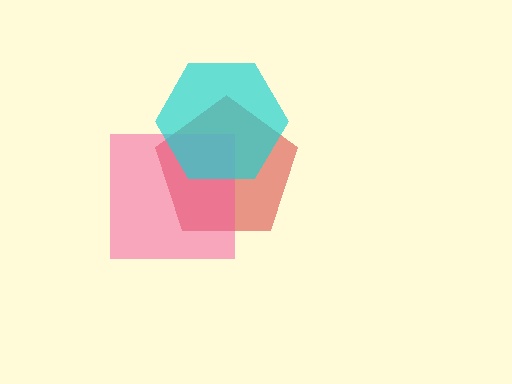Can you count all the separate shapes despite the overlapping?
Yes, there are 3 separate shapes.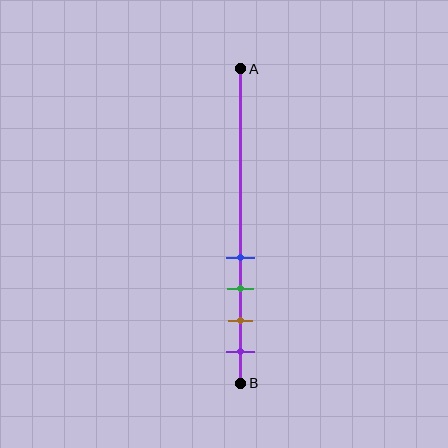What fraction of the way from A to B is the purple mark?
The purple mark is approximately 90% (0.9) of the way from A to B.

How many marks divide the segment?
There are 4 marks dividing the segment.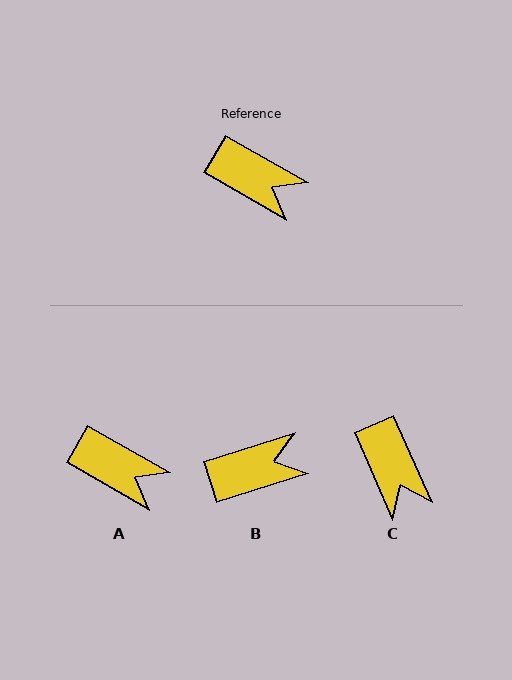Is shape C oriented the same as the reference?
No, it is off by about 37 degrees.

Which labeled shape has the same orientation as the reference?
A.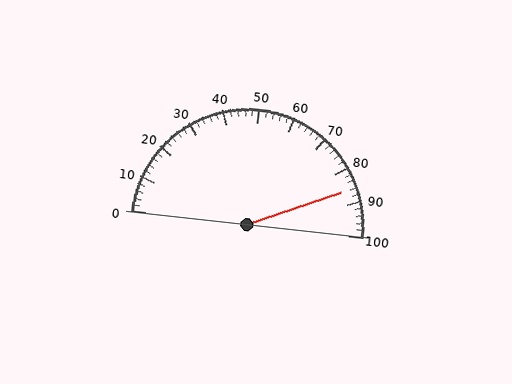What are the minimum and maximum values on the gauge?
The gauge ranges from 0 to 100.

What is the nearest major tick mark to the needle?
The nearest major tick mark is 90.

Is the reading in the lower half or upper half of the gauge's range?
The reading is in the upper half of the range (0 to 100).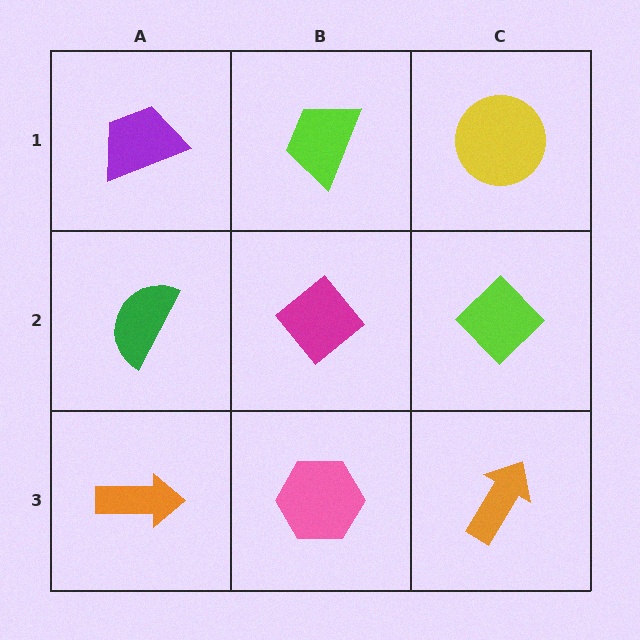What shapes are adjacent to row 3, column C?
A lime diamond (row 2, column C), a pink hexagon (row 3, column B).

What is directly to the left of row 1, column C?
A lime trapezoid.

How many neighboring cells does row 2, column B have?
4.